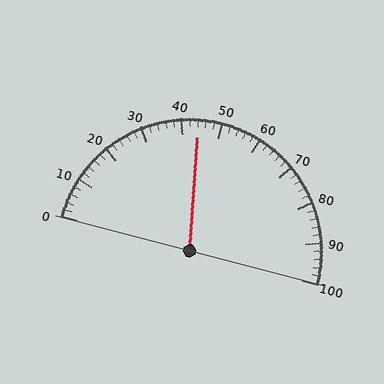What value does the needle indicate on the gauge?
The needle indicates approximately 44.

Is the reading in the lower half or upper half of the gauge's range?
The reading is in the lower half of the range (0 to 100).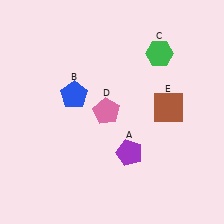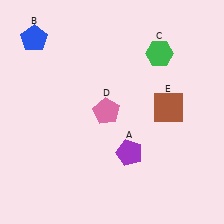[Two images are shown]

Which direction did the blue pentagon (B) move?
The blue pentagon (B) moved up.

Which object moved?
The blue pentagon (B) moved up.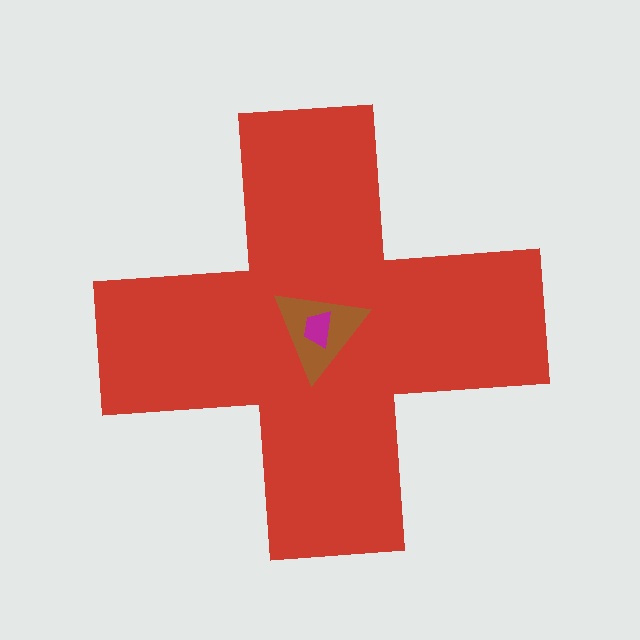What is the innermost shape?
The magenta trapezoid.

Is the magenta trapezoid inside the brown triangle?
Yes.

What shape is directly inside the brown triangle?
The magenta trapezoid.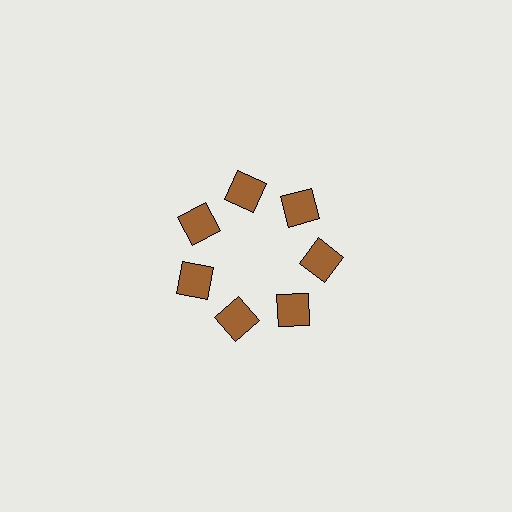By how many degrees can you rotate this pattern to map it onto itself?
The pattern maps onto itself every 51 degrees of rotation.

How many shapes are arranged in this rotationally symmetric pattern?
There are 7 shapes, arranged in 7 groups of 1.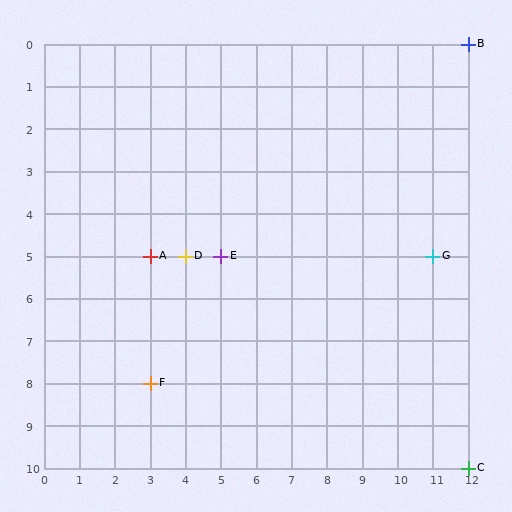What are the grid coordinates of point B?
Point B is at grid coordinates (12, 0).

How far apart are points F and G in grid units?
Points F and G are 8 columns and 3 rows apart (about 8.5 grid units diagonally).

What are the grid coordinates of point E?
Point E is at grid coordinates (5, 5).